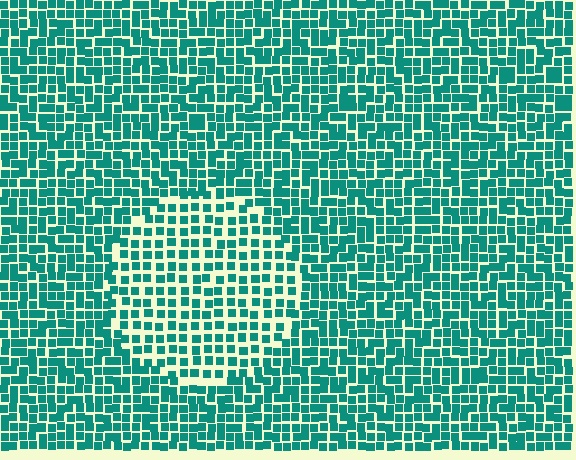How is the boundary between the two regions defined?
The boundary is defined by a change in element density (approximately 1.6x ratio). All elements are the same color, size, and shape.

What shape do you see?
I see a circle.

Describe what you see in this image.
The image contains small teal elements arranged at two different densities. A circle-shaped region is visible where the elements are less densely packed than the surrounding area.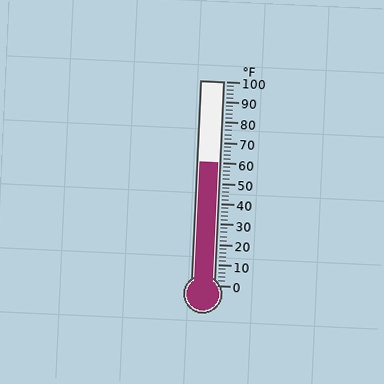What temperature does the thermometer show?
The thermometer shows approximately 60°F.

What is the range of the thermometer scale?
The thermometer scale ranges from 0°F to 100°F.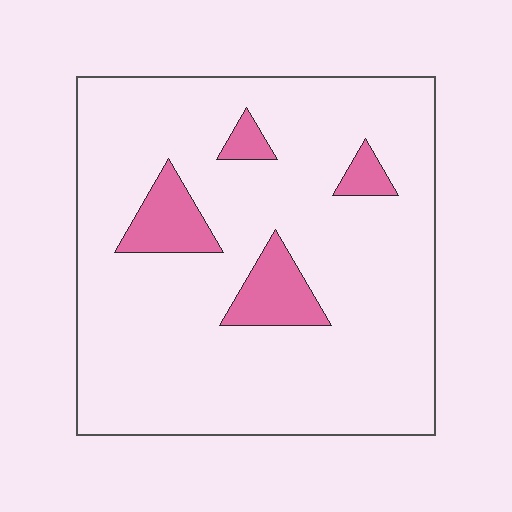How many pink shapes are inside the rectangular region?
4.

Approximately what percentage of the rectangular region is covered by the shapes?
Approximately 10%.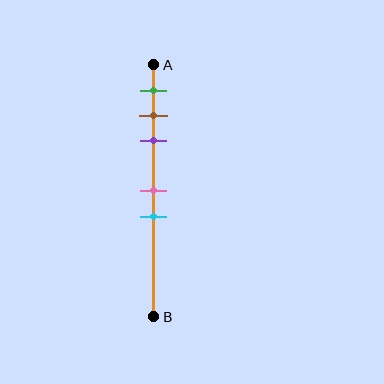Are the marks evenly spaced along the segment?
No, the marks are not evenly spaced.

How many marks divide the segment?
There are 5 marks dividing the segment.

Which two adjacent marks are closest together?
The brown and purple marks are the closest adjacent pair.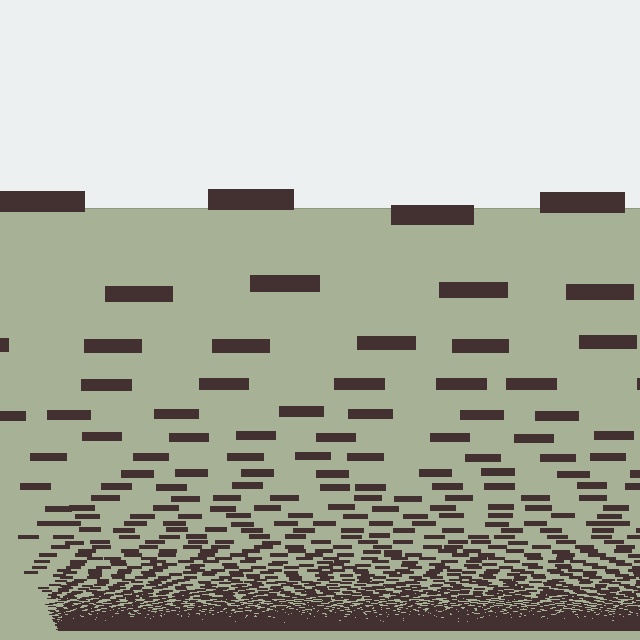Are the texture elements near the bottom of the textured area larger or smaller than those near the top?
Smaller. The gradient is inverted — elements near the bottom are smaller and denser.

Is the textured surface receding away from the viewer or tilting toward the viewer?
The surface appears to tilt toward the viewer. Texture elements get larger and sparser toward the top.